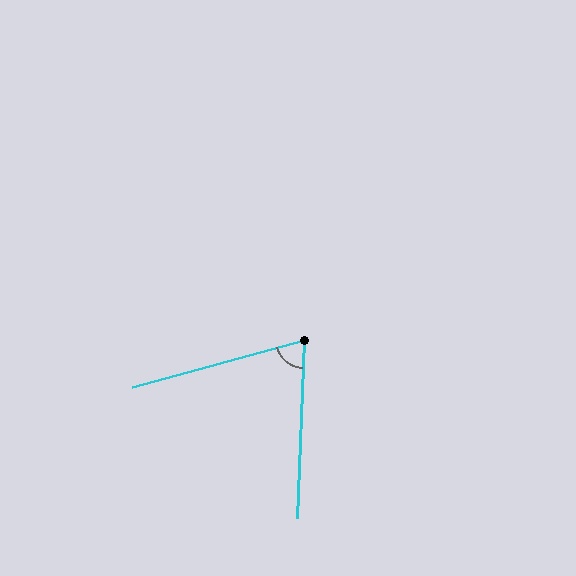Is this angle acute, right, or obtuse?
It is acute.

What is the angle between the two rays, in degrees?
Approximately 73 degrees.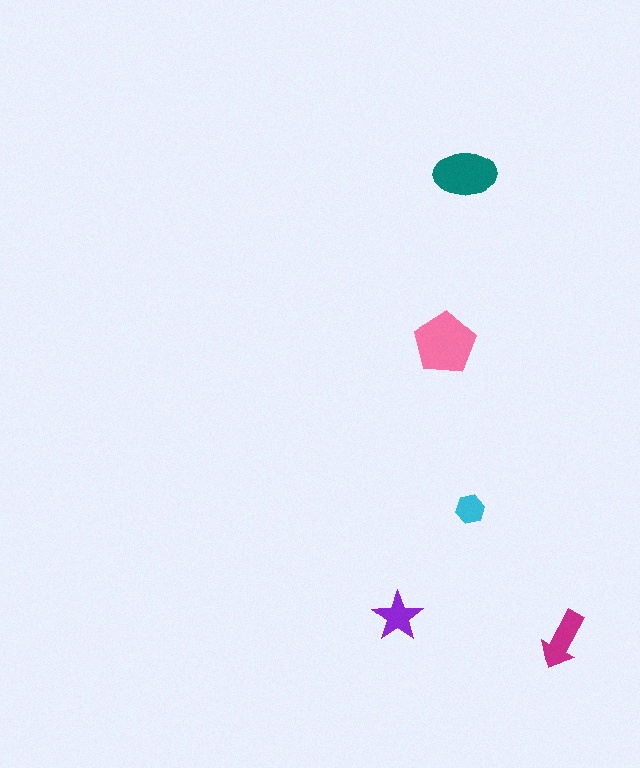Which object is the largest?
The pink pentagon.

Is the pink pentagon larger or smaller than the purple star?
Larger.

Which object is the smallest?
The cyan hexagon.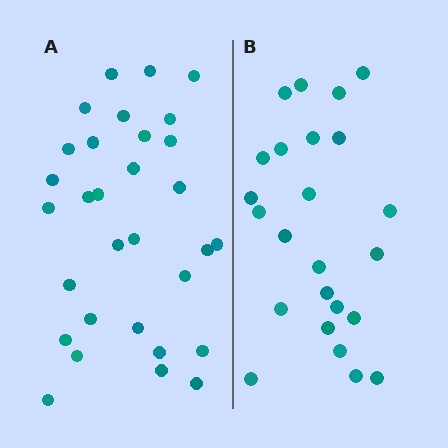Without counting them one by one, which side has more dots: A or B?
Region A (the left region) has more dots.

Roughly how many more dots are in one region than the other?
Region A has roughly 8 or so more dots than region B.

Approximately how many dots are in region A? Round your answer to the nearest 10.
About 30 dots. (The exact count is 31, which rounds to 30.)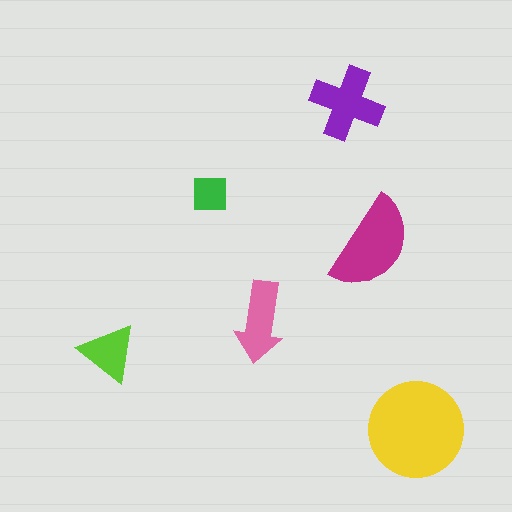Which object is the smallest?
The green square.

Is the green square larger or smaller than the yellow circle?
Smaller.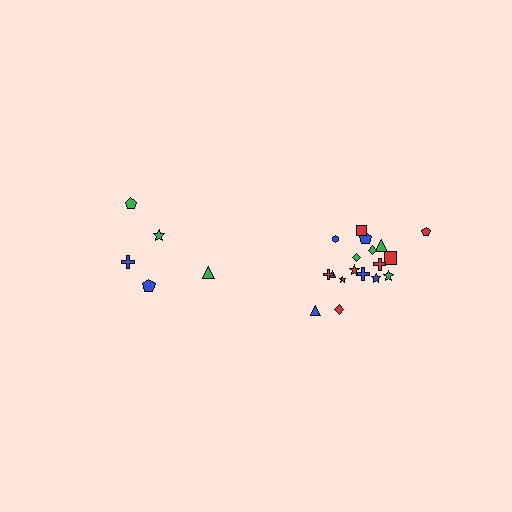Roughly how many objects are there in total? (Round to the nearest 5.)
Roughly 25 objects in total.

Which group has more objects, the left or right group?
The right group.